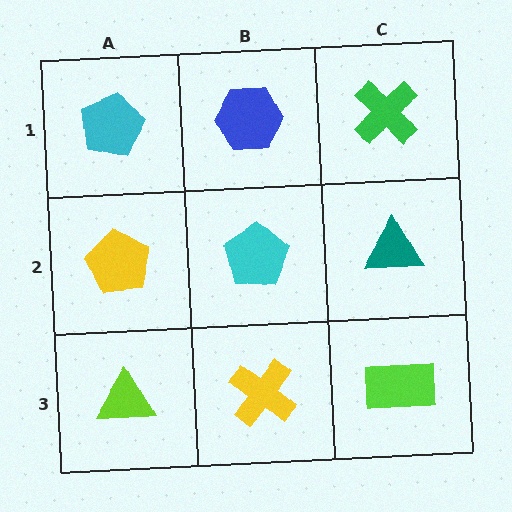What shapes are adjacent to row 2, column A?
A cyan pentagon (row 1, column A), a lime triangle (row 3, column A), a cyan pentagon (row 2, column B).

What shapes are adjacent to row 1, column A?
A yellow pentagon (row 2, column A), a blue hexagon (row 1, column B).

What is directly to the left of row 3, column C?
A yellow cross.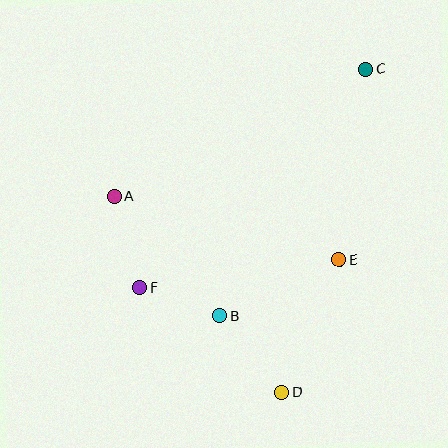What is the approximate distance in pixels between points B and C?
The distance between B and C is approximately 286 pixels.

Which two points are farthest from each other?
Points C and D are farthest from each other.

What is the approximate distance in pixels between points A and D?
The distance between A and D is approximately 258 pixels.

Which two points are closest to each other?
Points B and F are closest to each other.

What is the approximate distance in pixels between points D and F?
The distance between D and F is approximately 176 pixels.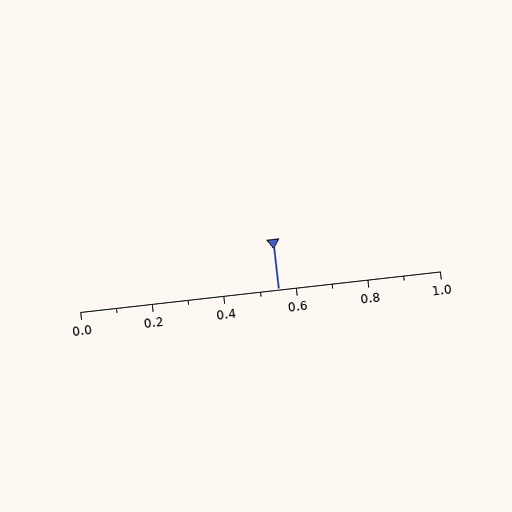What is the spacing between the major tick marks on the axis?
The major ticks are spaced 0.2 apart.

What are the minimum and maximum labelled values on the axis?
The axis runs from 0.0 to 1.0.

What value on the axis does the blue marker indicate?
The marker indicates approximately 0.55.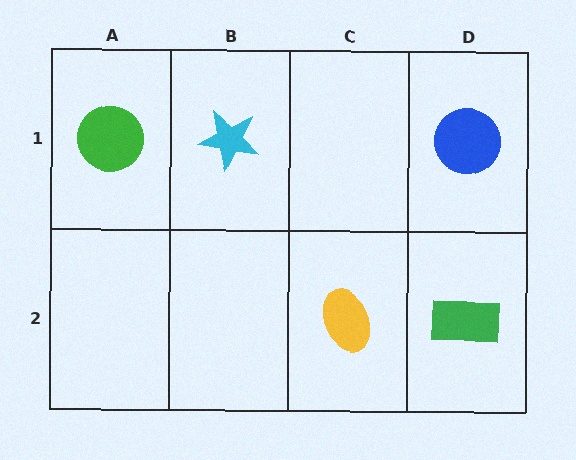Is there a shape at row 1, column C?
No, that cell is empty.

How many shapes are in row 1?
3 shapes.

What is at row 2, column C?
A yellow ellipse.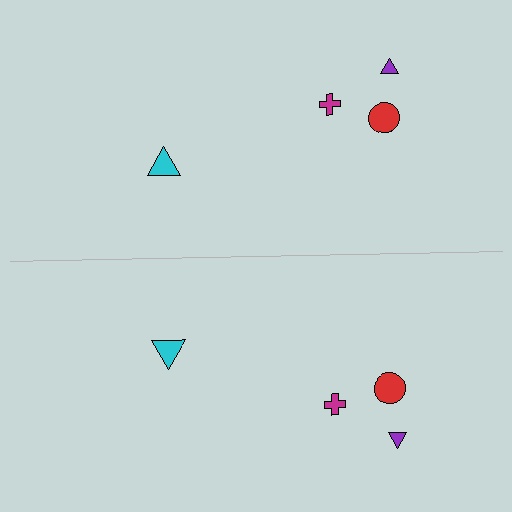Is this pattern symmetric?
Yes, this pattern has bilateral (reflection) symmetry.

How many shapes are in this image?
There are 8 shapes in this image.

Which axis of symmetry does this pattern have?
The pattern has a horizontal axis of symmetry running through the center of the image.